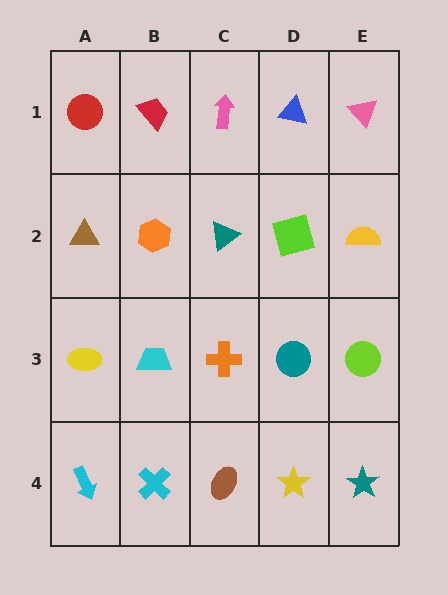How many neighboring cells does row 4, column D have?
3.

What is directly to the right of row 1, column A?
A red trapezoid.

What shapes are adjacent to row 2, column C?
A pink arrow (row 1, column C), an orange cross (row 3, column C), an orange hexagon (row 2, column B), a lime square (row 2, column D).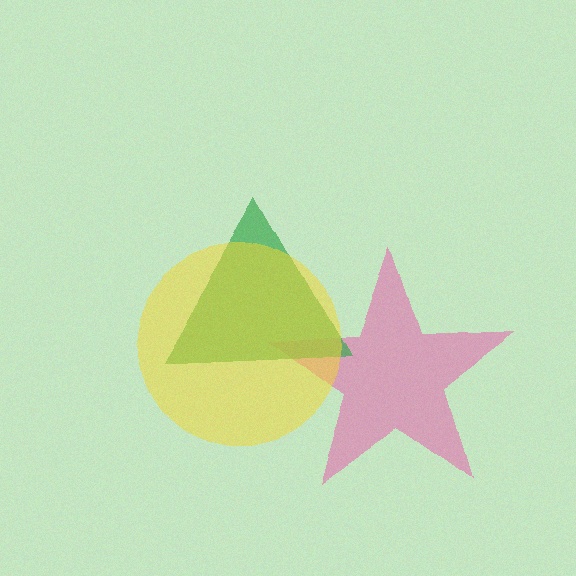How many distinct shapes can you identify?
There are 3 distinct shapes: a pink star, a green triangle, a yellow circle.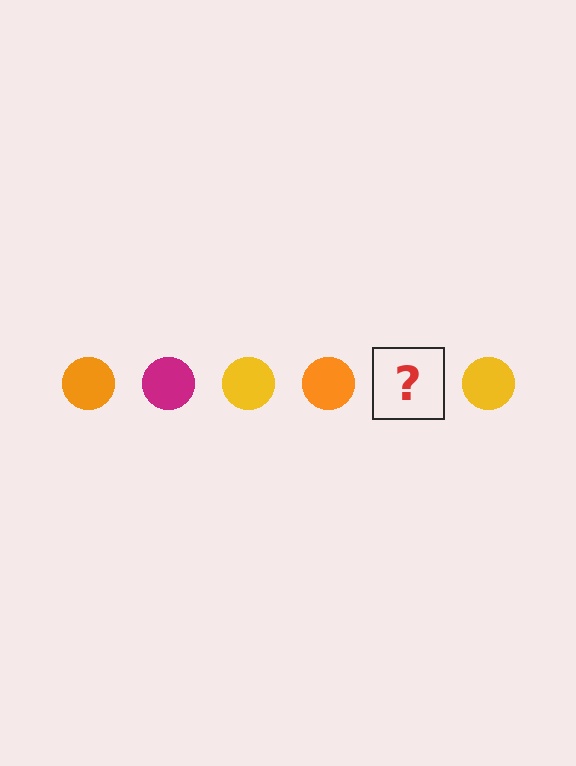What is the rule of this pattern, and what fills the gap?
The rule is that the pattern cycles through orange, magenta, yellow circles. The gap should be filled with a magenta circle.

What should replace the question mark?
The question mark should be replaced with a magenta circle.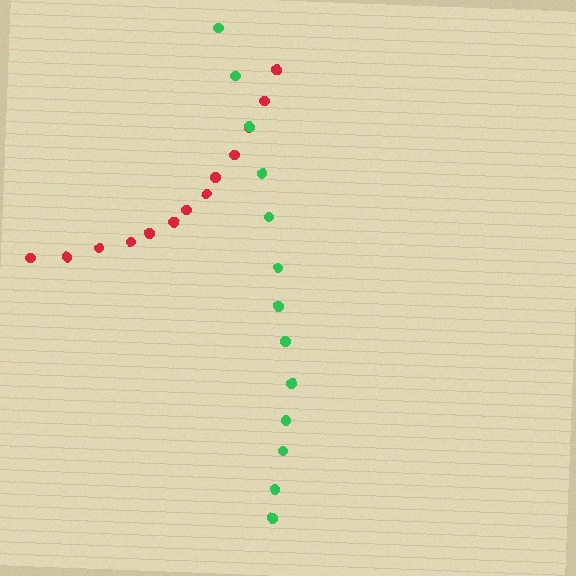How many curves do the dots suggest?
There are 2 distinct paths.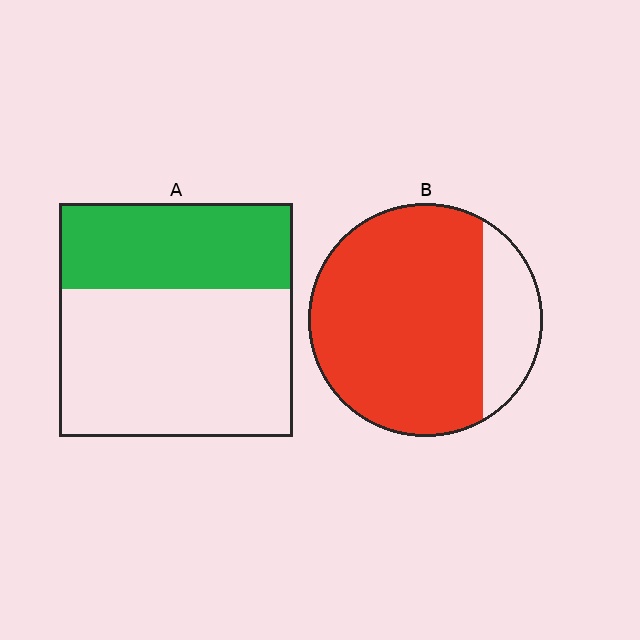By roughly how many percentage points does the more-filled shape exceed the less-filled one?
By roughly 45 percentage points (B over A).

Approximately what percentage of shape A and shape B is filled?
A is approximately 35% and B is approximately 80%.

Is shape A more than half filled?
No.